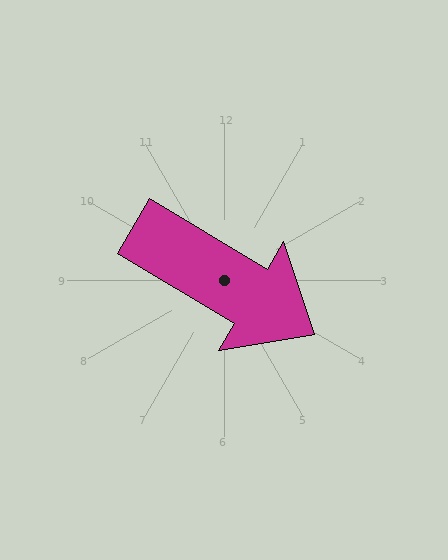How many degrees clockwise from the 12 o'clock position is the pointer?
Approximately 121 degrees.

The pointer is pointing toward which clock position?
Roughly 4 o'clock.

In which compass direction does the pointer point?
Southeast.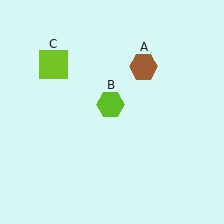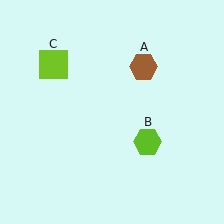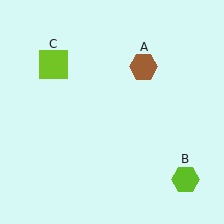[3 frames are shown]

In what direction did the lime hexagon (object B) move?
The lime hexagon (object B) moved down and to the right.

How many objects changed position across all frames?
1 object changed position: lime hexagon (object B).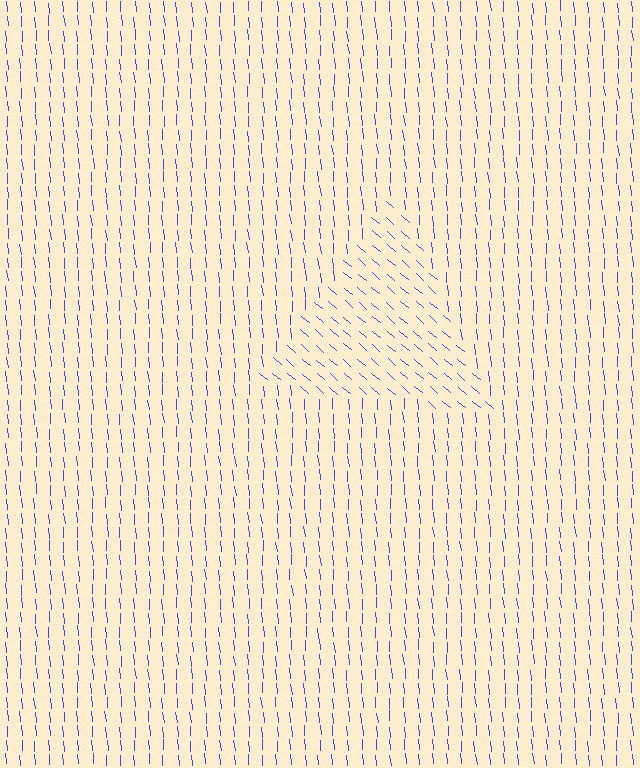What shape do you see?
I see a triangle.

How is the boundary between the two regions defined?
The boundary is defined purely by a change in line orientation (approximately 45 degrees difference). All lines are the same color and thickness.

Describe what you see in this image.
The image is filled with small blue line segments. A triangle region in the image has lines oriented differently from the surrounding lines, creating a visible texture boundary.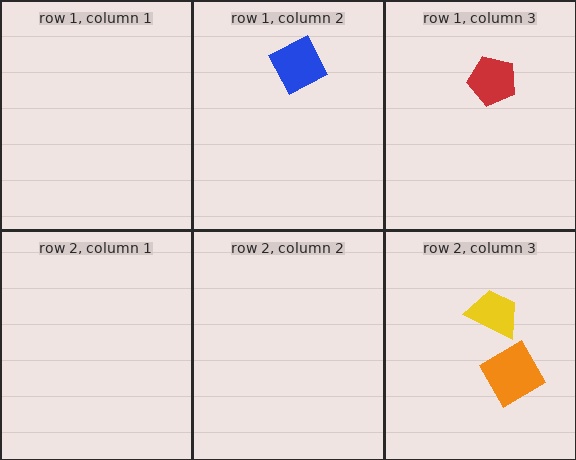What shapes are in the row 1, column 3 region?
The red pentagon.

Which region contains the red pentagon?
The row 1, column 3 region.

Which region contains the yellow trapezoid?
The row 2, column 3 region.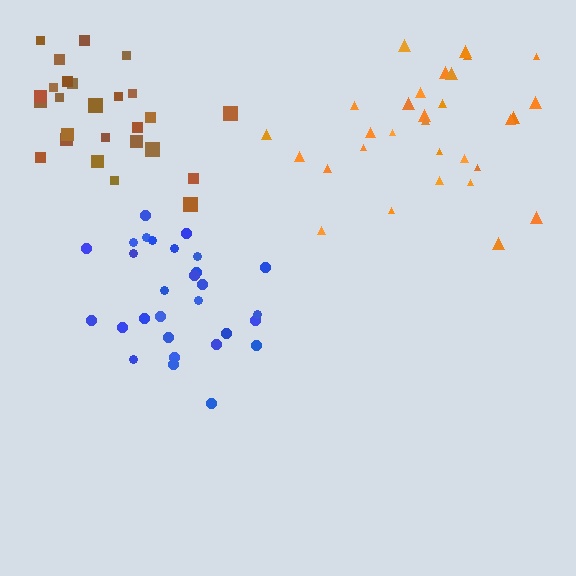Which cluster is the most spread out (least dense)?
Orange.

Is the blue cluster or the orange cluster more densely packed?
Blue.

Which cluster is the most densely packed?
Blue.